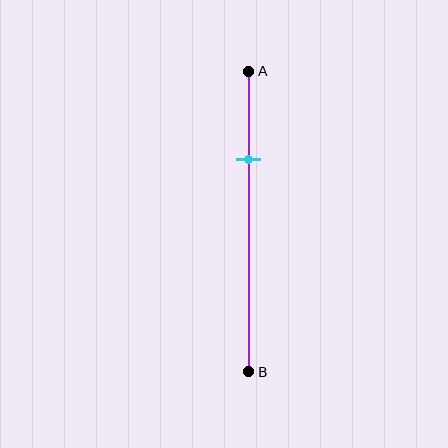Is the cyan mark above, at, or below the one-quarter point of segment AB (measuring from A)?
The cyan mark is below the one-quarter point of segment AB.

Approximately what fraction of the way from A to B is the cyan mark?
The cyan mark is approximately 30% of the way from A to B.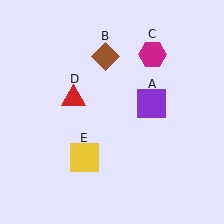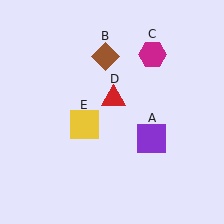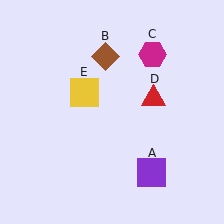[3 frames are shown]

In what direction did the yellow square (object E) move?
The yellow square (object E) moved up.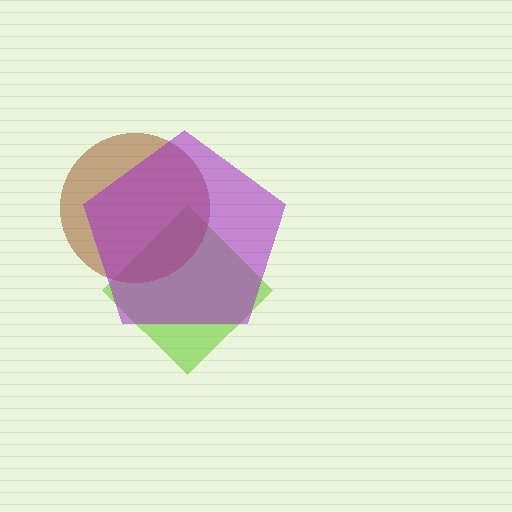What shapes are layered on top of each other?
The layered shapes are: a lime diamond, a brown circle, a purple pentagon.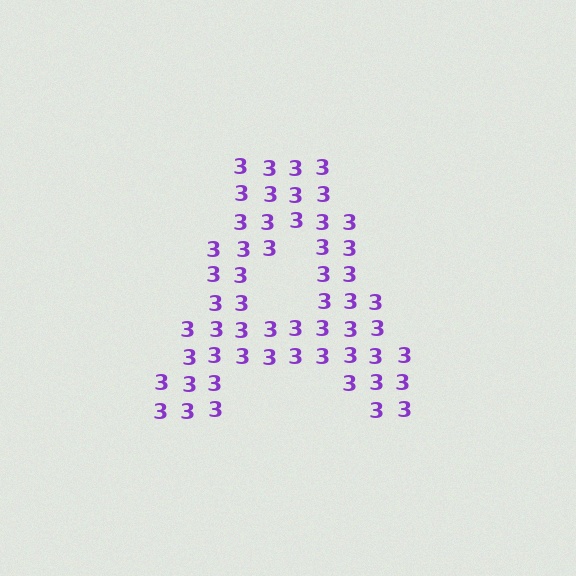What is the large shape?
The large shape is the letter A.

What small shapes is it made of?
It is made of small digit 3's.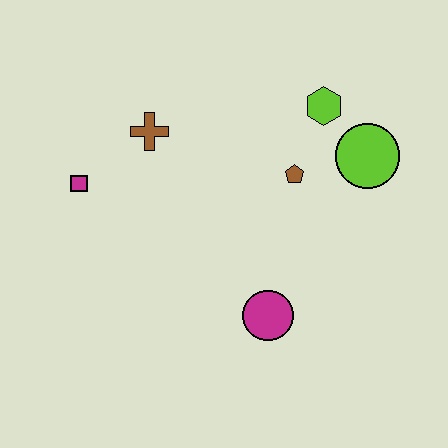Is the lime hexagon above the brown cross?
Yes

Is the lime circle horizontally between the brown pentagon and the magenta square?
No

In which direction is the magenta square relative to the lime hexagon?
The magenta square is to the left of the lime hexagon.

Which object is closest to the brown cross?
The magenta square is closest to the brown cross.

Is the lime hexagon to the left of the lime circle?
Yes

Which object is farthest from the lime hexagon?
The magenta square is farthest from the lime hexagon.